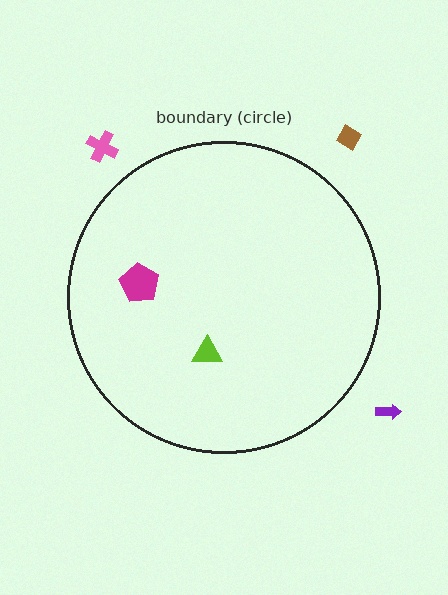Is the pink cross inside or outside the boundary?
Outside.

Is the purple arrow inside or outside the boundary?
Outside.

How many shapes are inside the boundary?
2 inside, 3 outside.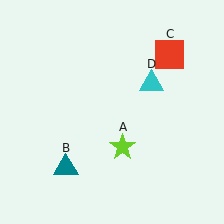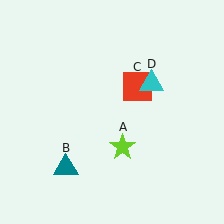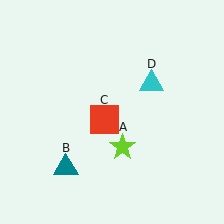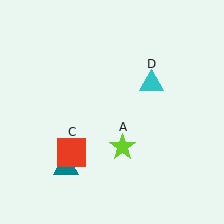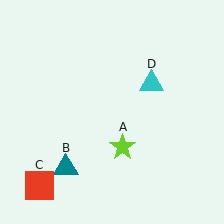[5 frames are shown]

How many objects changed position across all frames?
1 object changed position: red square (object C).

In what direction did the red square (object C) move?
The red square (object C) moved down and to the left.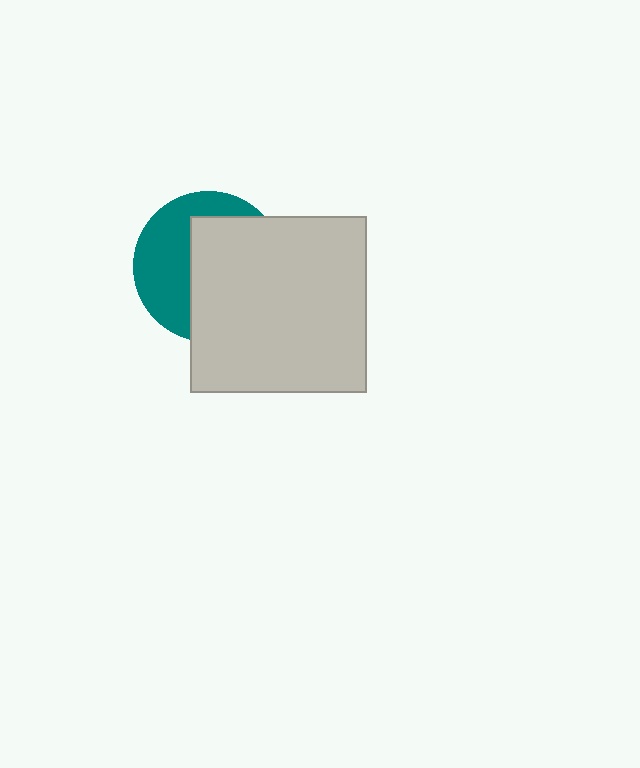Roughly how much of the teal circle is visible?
A small part of it is visible (roughly 42%).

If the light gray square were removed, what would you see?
You would see the complete teal circle.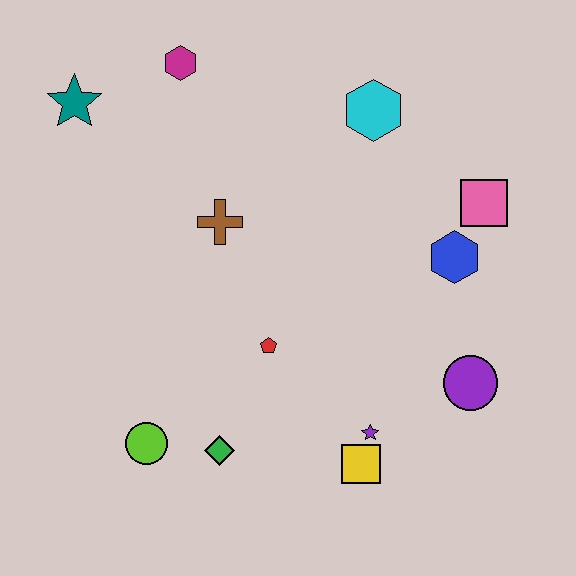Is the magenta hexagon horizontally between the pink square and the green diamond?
No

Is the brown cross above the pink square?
No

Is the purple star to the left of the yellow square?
No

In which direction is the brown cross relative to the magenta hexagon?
The brown cross is below the magenta hexagon.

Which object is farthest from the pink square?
The teal star is farthest from the pink square.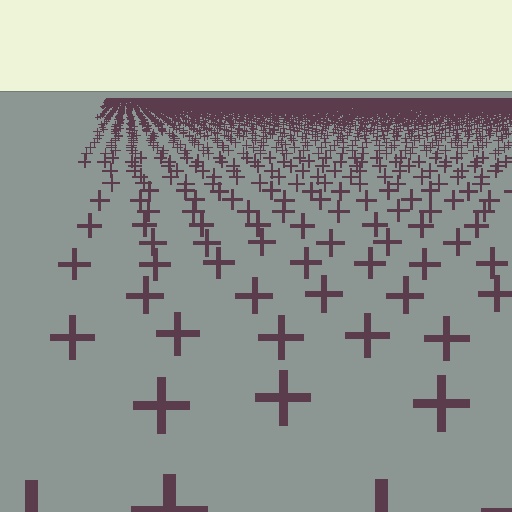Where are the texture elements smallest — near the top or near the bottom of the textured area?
Near the top.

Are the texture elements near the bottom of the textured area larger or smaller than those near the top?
Larger. Near the bottom, elements are closer to the viewer and appear at a bigger on-screen size.